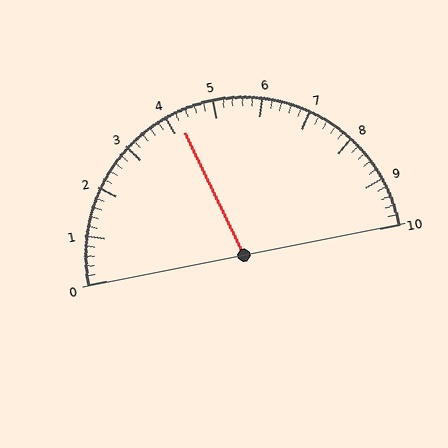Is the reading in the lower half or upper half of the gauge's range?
The reading is in the lower half of the range (0 to 10).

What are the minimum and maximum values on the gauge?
The gauge ranges from 0 to 10.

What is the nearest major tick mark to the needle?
The nearest major tick mark is 4.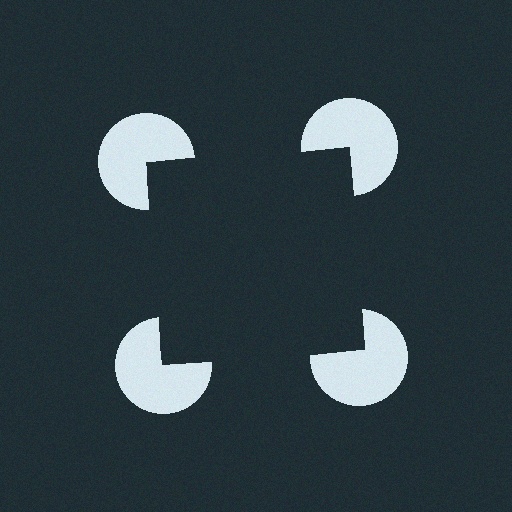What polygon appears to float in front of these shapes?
An illusory square — its edges are inferred from the aligned wedge cuts in the pac-man discs, not physically drawn.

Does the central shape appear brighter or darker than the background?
It typically appears slightly darker than the background, even though no actual brightness change is drawn.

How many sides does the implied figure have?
4 sides.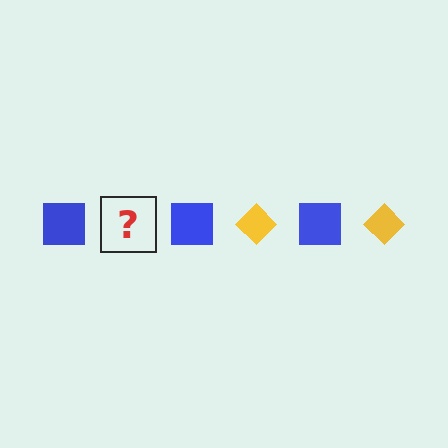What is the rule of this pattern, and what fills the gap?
The rule is that the pattern alternates between blue square and yellow diamond. The gap should be filled with a yellow diamond.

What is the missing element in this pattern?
The missing element is a yellow diamond.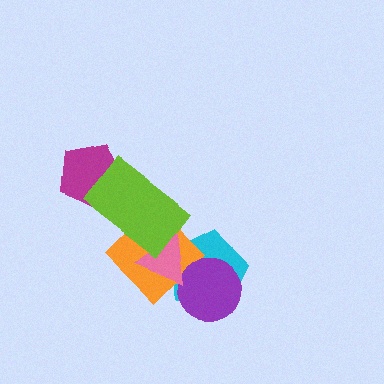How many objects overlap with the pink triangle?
4 objects overlap with the pink triangle.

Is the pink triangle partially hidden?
Yes, it is partially covered by another shape.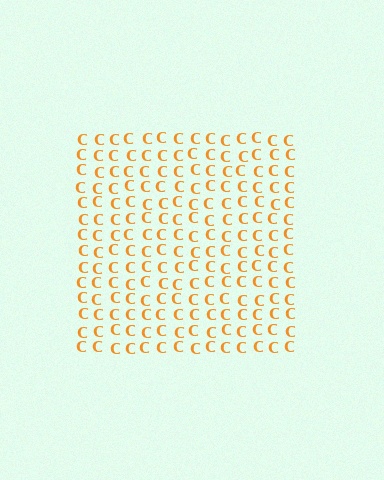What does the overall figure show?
The overall figure shows a square.